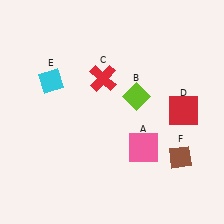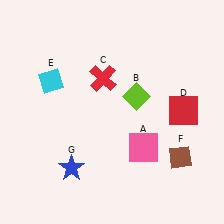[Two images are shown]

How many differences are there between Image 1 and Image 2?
There is 1 difference between the two images.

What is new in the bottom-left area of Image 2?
A blue star (G) was added in the bottom-left area of Image 2.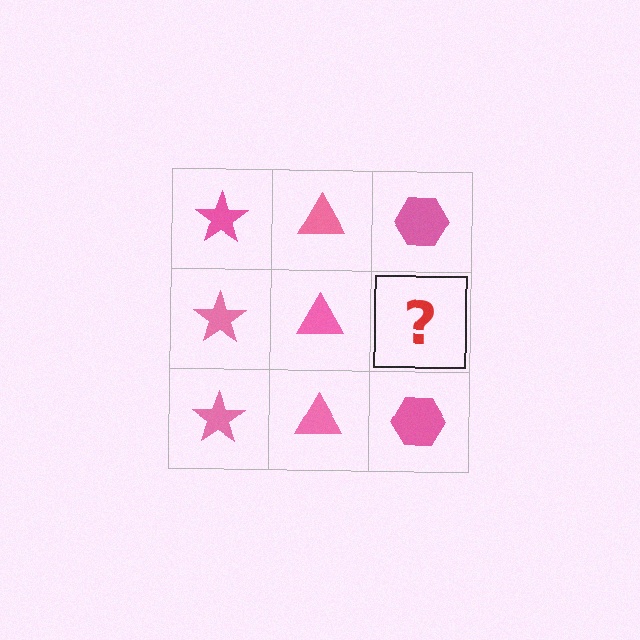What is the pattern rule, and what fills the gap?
The rule is that each column has a consistent shape. The gap should be filled with a pink hexagon.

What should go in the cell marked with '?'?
The missing cell should contain a pink hexagon.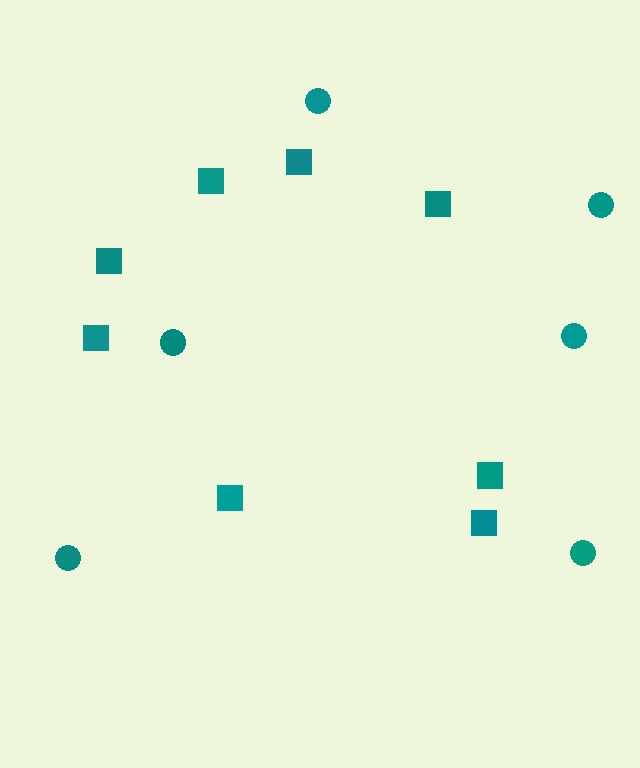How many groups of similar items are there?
There are 2 groups: one group of squares (8) and one group of circles (6).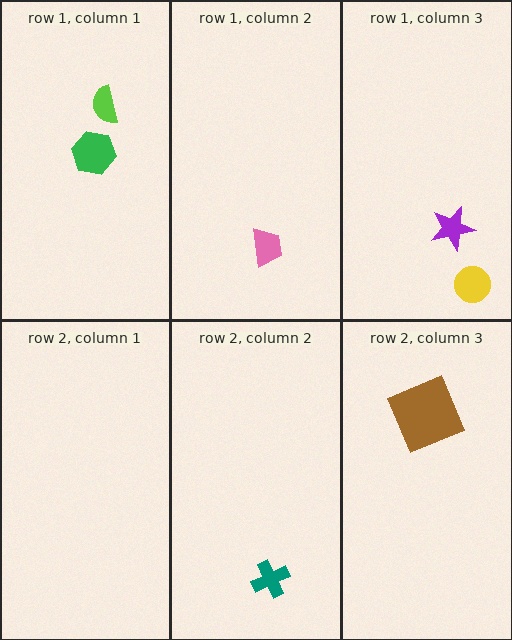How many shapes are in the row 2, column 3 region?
1.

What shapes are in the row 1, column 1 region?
The green hexagon, the lime semicircle.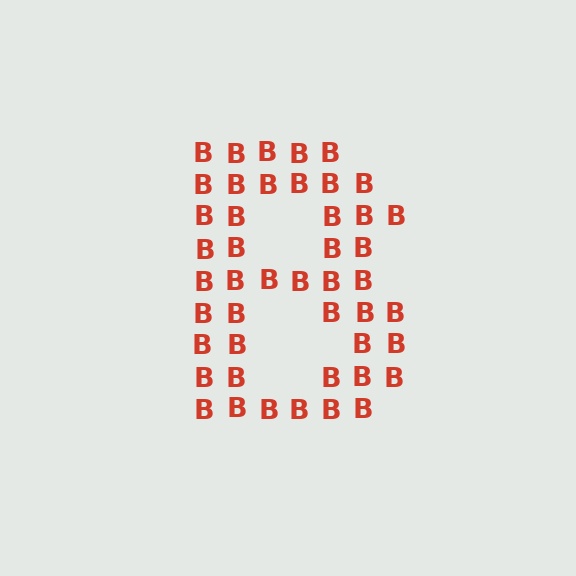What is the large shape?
The large shape is the letter B.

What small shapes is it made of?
It is made of small letter B's.